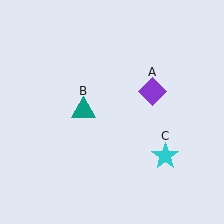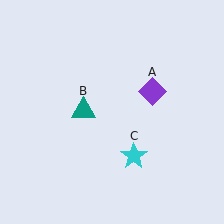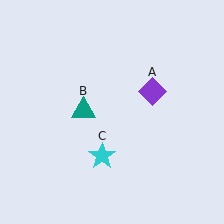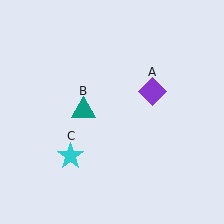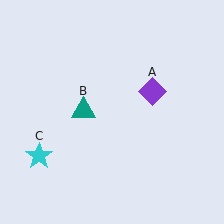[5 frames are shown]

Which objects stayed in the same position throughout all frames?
Purple diamond (object A) and teal triangle (object B) remained stationary.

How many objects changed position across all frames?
1 object changed position: cyan star (object C).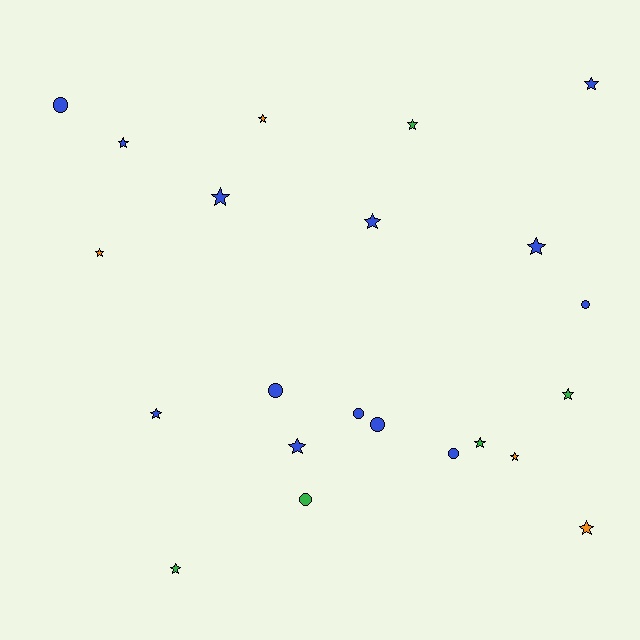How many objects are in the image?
There are 22 objects.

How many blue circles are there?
There are 6 blue circles.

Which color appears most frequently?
Blue, with 13 objects.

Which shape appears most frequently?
Star, with 15 objects.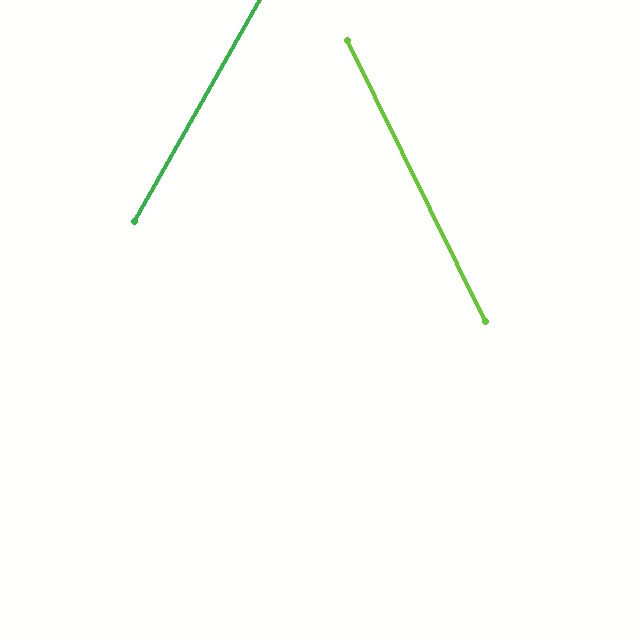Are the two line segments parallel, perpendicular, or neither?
Neither parallel nor perpendicular — they differ by about 56°.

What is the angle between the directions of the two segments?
Approximately 56 degrees.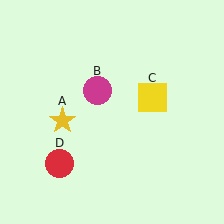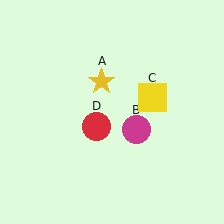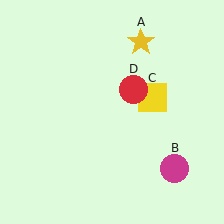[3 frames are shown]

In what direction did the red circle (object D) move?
The red circle (object D) moved up and to the right.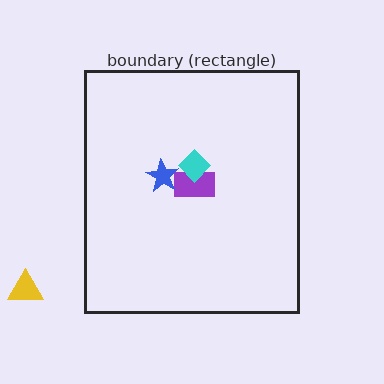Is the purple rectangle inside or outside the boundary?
Inside.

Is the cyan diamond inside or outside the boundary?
Inside.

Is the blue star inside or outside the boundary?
Inside.